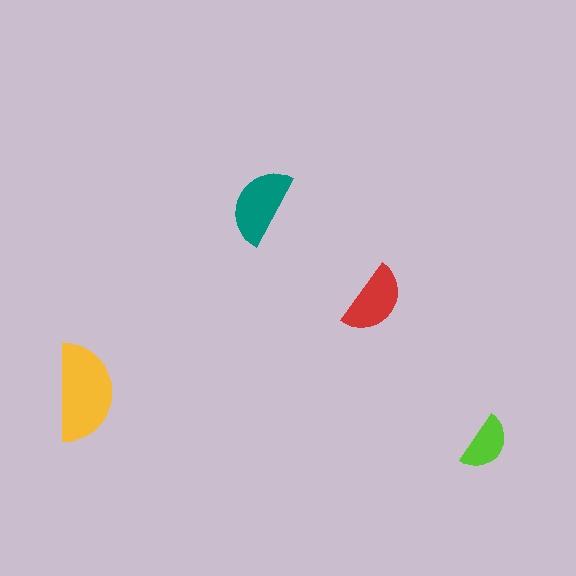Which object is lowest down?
The lime semicircle is bottommost.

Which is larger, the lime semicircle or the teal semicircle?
The teal one.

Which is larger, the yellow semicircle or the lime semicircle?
The yellow one.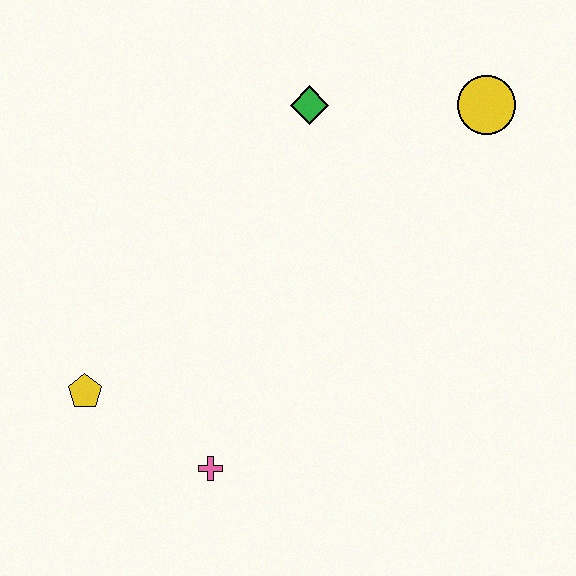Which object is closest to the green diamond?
The yellow circle is closest to the green diamond.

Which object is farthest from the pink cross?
The yellow circle is farthest from the pink cross.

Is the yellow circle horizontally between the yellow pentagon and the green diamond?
No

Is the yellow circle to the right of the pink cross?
Yes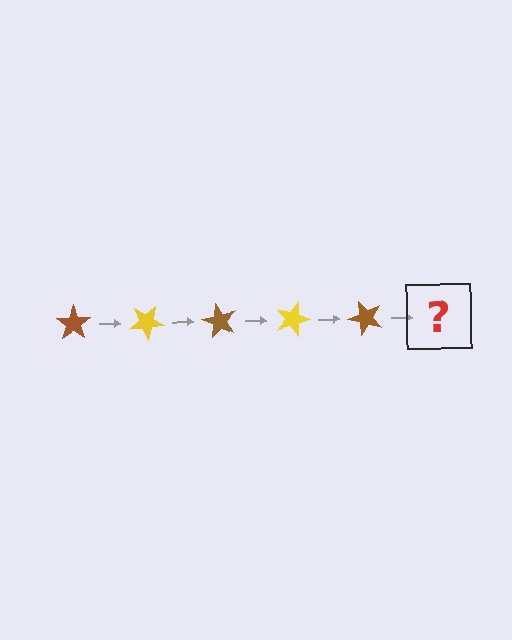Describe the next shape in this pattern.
It should be a yellow star, rotated 150 degrees from the start.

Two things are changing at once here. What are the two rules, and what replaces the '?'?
The two rules are that it rotates 30 degrees each step and the color cycles through brown and yellow. The '?' should be a yellow star, rotated 150 degrees from the start.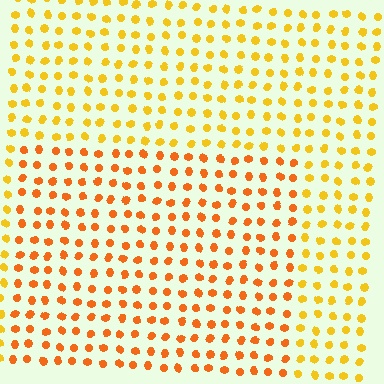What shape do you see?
I see a rectangle.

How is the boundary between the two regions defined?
The boundary is defined purely by a slight shift in hue (about 26 degrees). Spacing, size, and orientation are identical on both sides.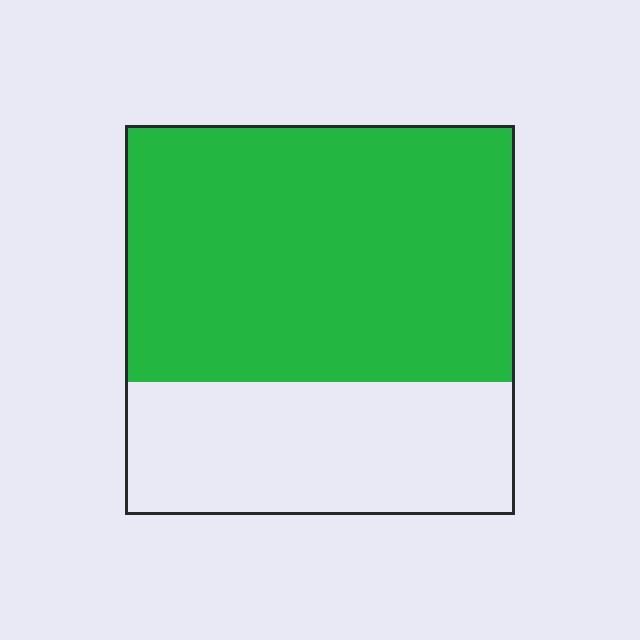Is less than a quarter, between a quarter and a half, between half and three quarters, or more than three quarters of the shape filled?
Between half and three quarters.